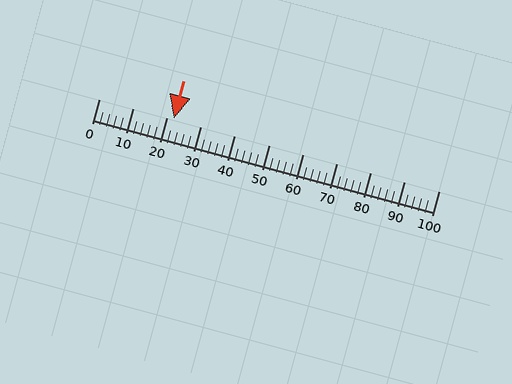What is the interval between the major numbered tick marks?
The major tick marks are spaced 10 units apart.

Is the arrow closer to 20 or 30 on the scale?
The arrow is closer to 20.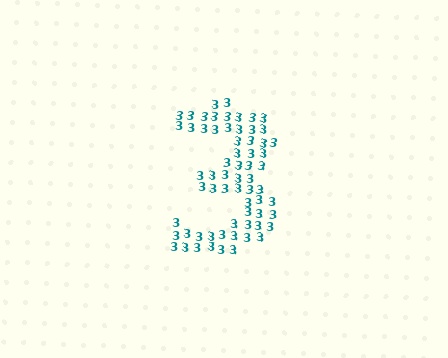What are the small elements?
The small elements are digit 3's.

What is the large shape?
The large shape is the digit 3.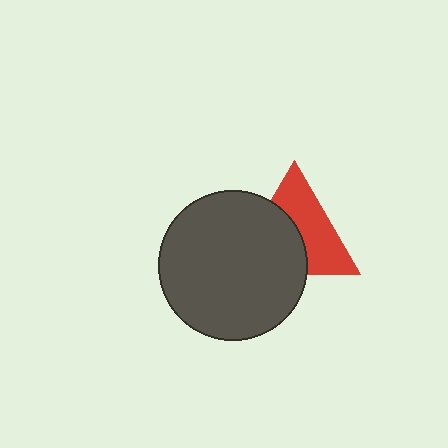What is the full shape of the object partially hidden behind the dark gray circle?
The partially hidden object is a red triangle.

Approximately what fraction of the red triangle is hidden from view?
Roughly 48% of the red triangle is hidden behind the dark gray circle.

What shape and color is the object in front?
The object in front is a dark gray circle.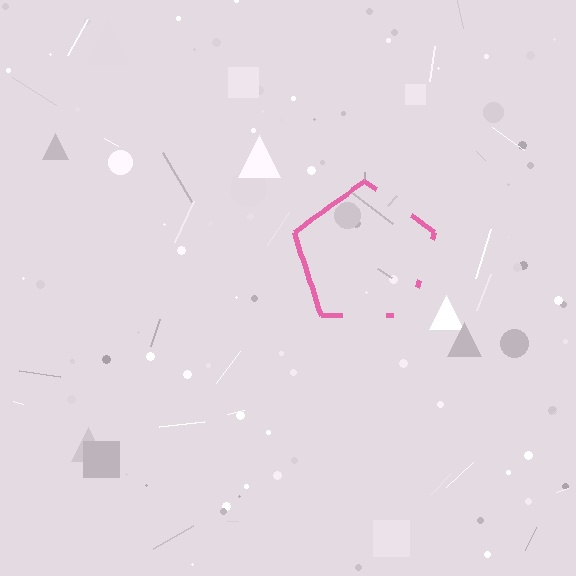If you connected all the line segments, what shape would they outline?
They would outline a pentagon.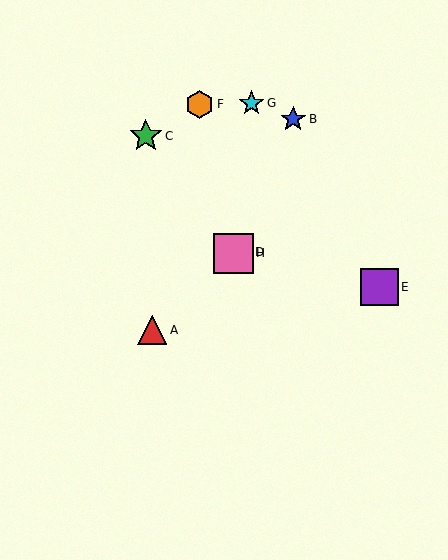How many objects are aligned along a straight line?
3 objects (A, D, H) are aligned along a straight line.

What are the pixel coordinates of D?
Object D is at (235, 252).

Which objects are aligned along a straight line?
Objects A, D, H are aligned along a straight line.